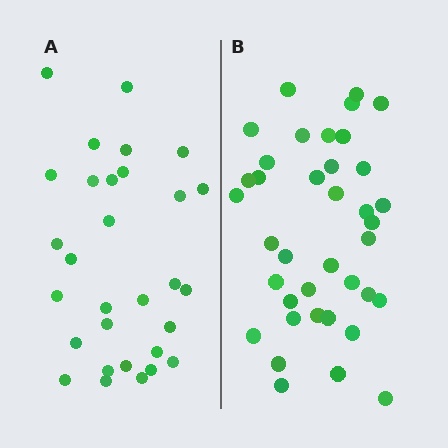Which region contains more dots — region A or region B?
Region B (the right region) has more dots.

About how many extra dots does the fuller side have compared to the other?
Region B has roughly 8 or so more dots than region A.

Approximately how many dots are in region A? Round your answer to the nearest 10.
About 30 dots.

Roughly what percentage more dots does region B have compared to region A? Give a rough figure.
About 25% more.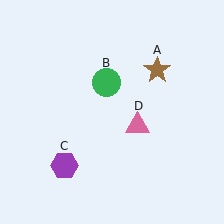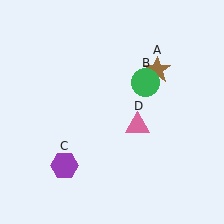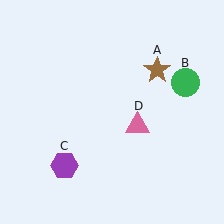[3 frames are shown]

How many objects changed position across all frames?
1 object changed position: green circle (object B).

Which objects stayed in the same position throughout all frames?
Brown star (object A) and purple hexagon (object C) and pink triangle (object D) remained stationary.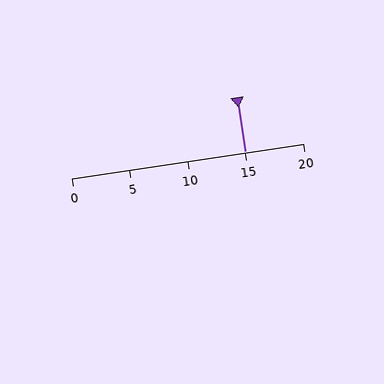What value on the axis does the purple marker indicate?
The marker indicates approximately 15.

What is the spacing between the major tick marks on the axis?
The major ticks are spaced 5 apart.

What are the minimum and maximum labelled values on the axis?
The axis runs from 0 to 20.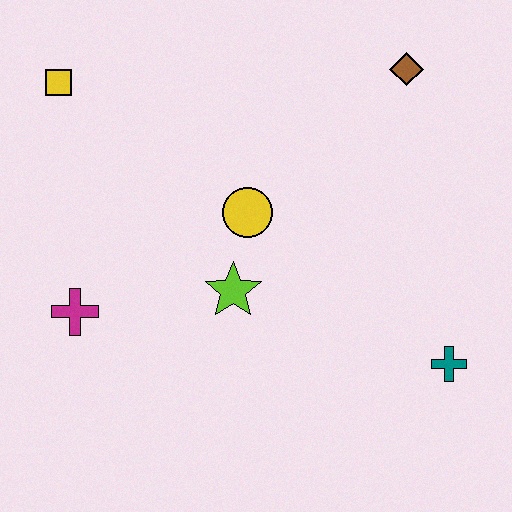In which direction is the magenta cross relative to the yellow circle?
The magenta cross is to the left of the yellow circle.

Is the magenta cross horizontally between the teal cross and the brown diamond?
No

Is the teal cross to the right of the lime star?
Yes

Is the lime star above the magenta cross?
Yes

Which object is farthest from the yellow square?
The teal cross is farthest from the yellow square.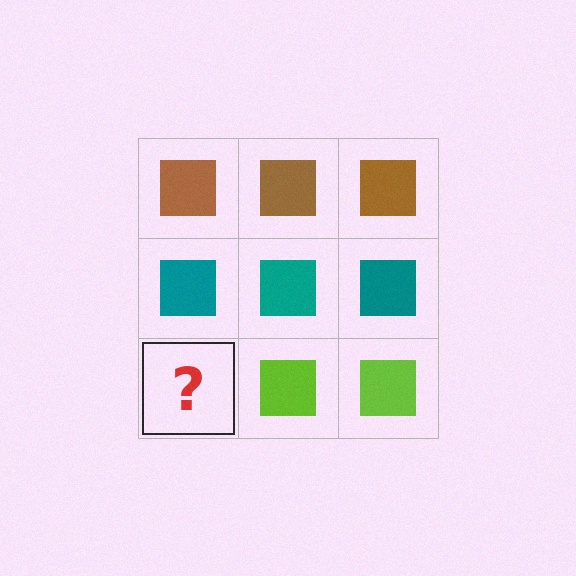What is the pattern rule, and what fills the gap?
The rule is that each row has a consistent color. The gap should be filled with a lime square.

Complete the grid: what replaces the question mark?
The question mark should be replaced with a lime square.